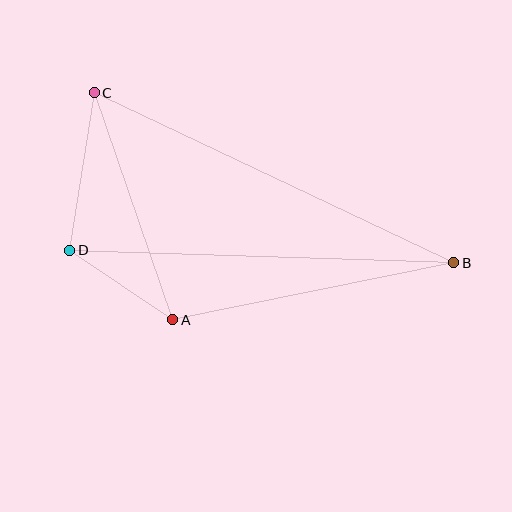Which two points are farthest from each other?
Points B and C are farthest from each other.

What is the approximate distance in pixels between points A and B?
The distance between A and B is approximately 287 pixels.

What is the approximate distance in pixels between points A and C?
The distance between A and C is approximately 240 pixels.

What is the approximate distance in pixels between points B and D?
The distance between B and D is approximately 384 pixels.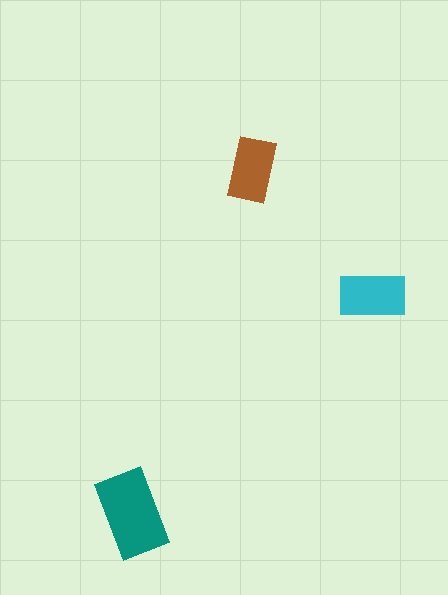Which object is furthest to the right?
The cyan rectangle is rightmost.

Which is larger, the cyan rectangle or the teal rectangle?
The teal one.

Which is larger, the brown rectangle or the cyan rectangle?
The cyan one.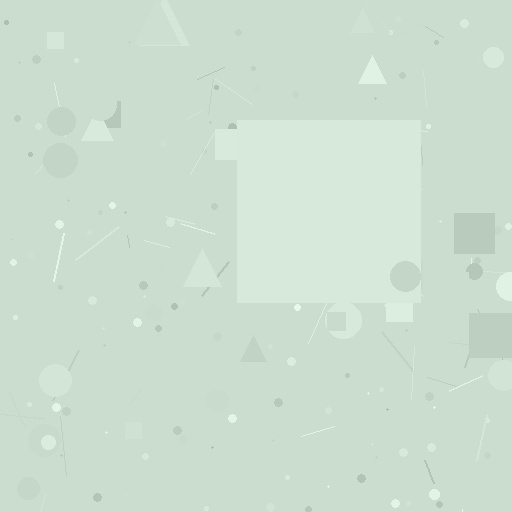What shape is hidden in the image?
A square is hidden in the image.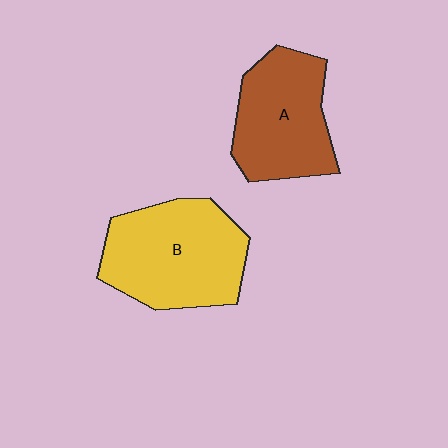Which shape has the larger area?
Shape B (yellow).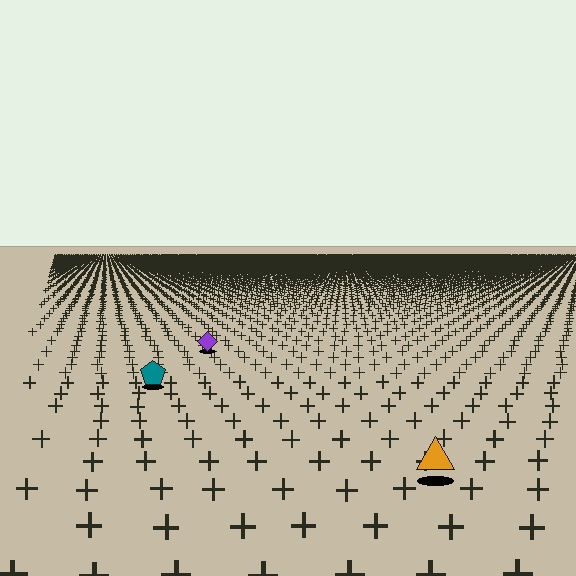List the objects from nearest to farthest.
From nearest to farthest: the orange triangle, the teal pentagon, the purple diamond.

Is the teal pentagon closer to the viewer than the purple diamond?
Yes. The teal pentagon is closer — you can tell from the texture gradient: the ground texture is coarser near it.